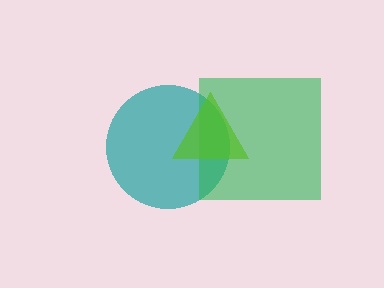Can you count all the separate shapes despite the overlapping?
Yes, there are 3 separate shapes.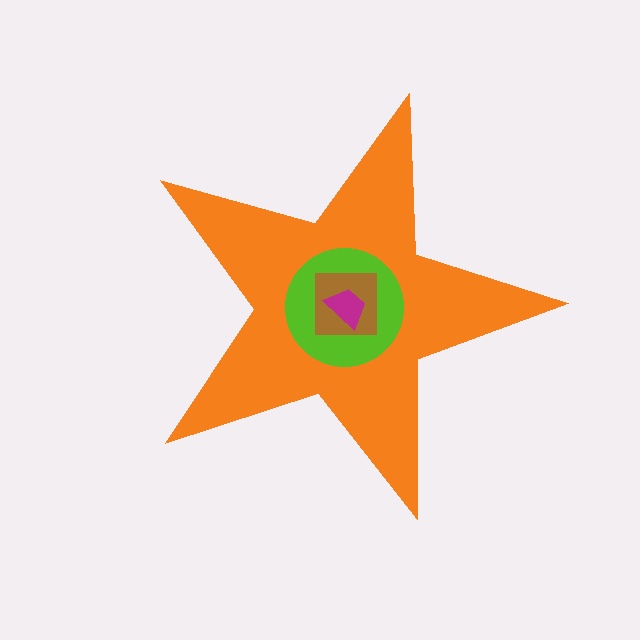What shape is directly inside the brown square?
The magenta trapezoid.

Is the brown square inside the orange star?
Yes.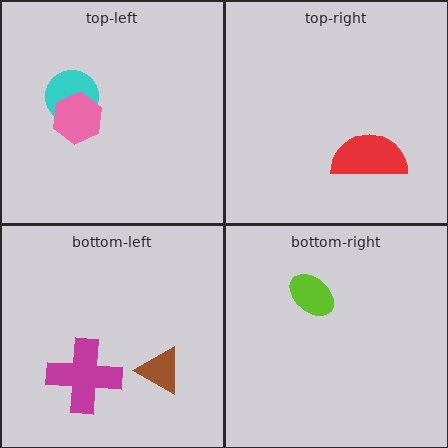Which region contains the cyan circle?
The top-left region.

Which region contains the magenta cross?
The bottom-left region.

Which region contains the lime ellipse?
The bottom-right region.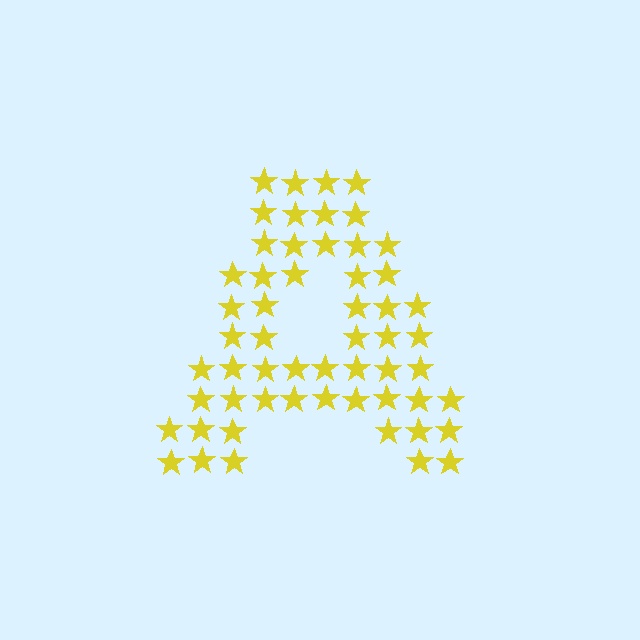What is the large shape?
The large shape is the letter A.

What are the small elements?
The small elements are stars.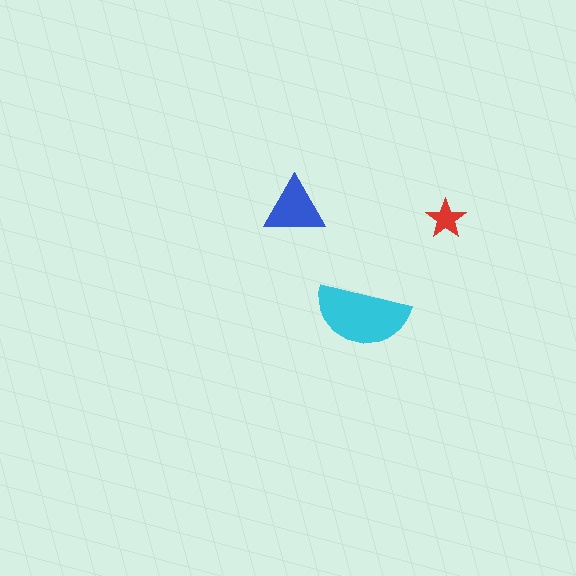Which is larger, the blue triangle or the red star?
The blue triangle.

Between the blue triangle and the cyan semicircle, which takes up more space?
The cyan semicircle.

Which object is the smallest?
The red star.